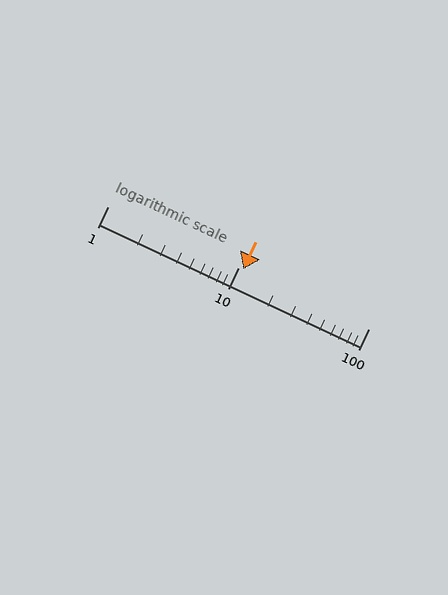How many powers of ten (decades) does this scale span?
The scale spans 2 decades, from 1 to 100.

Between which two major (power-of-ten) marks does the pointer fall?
The pointer is between 10 and 100.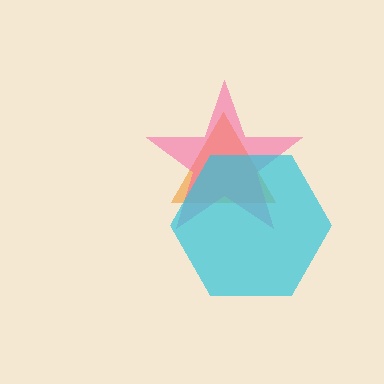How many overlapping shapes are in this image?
There are 3 overlapping shapes in the image.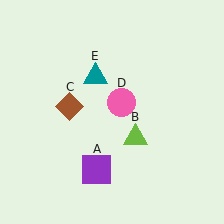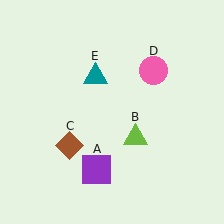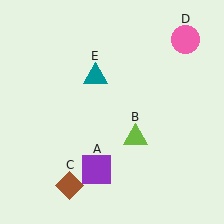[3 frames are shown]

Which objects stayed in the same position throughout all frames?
Purple square (object A) and lime triangle (object B) and teal triangle (object E) remained stationary.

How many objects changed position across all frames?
2 objects changed position: brown diamond (object C), pink circle (object D).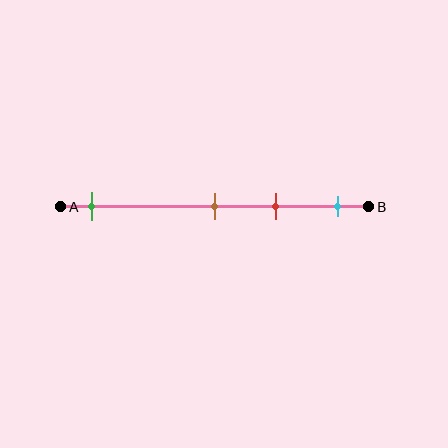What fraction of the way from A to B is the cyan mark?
The cyan mark is approximately 90% (0.9) of the way from A to B.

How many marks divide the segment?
There are 4 marks dividing the segment.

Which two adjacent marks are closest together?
The brown and red marks are the closest adjacent pair.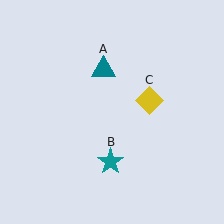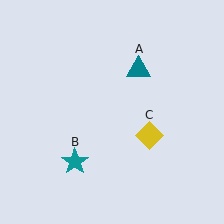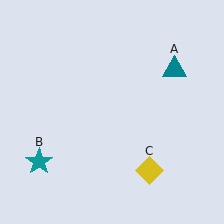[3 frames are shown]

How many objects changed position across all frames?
3 objects changed position: teal triangle (object A), teal star (object B), yellow diamond (object C).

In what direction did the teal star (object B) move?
The teal star (object B) moved left.